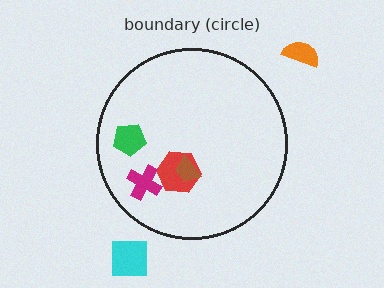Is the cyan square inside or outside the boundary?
Outside.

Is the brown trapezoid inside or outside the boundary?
Inside.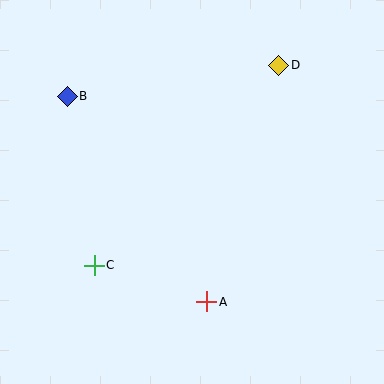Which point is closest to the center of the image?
Point A at (207, 302) is closest to the center.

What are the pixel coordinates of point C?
Point C is at (94, 265).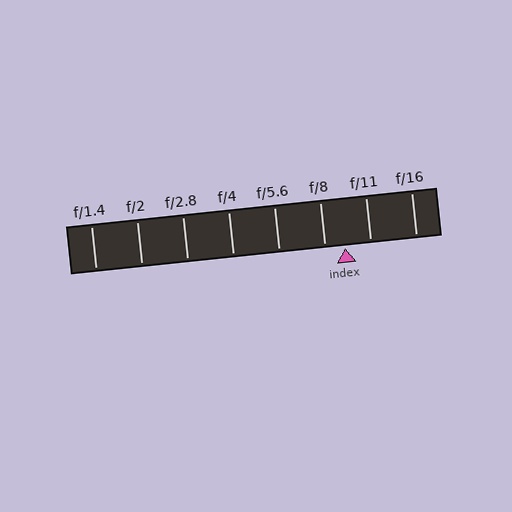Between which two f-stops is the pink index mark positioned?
The index mark is between f/8 and f/11.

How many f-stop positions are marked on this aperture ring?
There are 8 f-stop positions marked.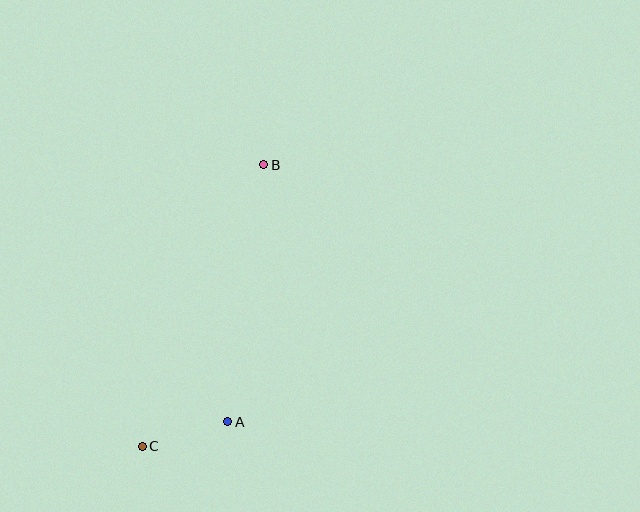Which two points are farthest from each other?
Points B and C are farthest from each other.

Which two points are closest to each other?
Points A and C are closest to each other.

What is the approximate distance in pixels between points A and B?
The distance between A and B is approximately 259 pixels.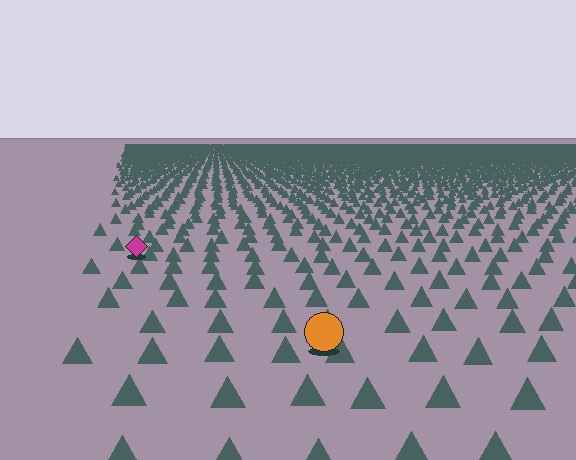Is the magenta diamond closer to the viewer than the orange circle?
No. The orange circle is closer — you can tell from the texture gradient: the ground texture is coarser near it.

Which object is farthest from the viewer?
The magenta diamond is farthest from the viewer. It appears smaller and the ground texture around it is denser.